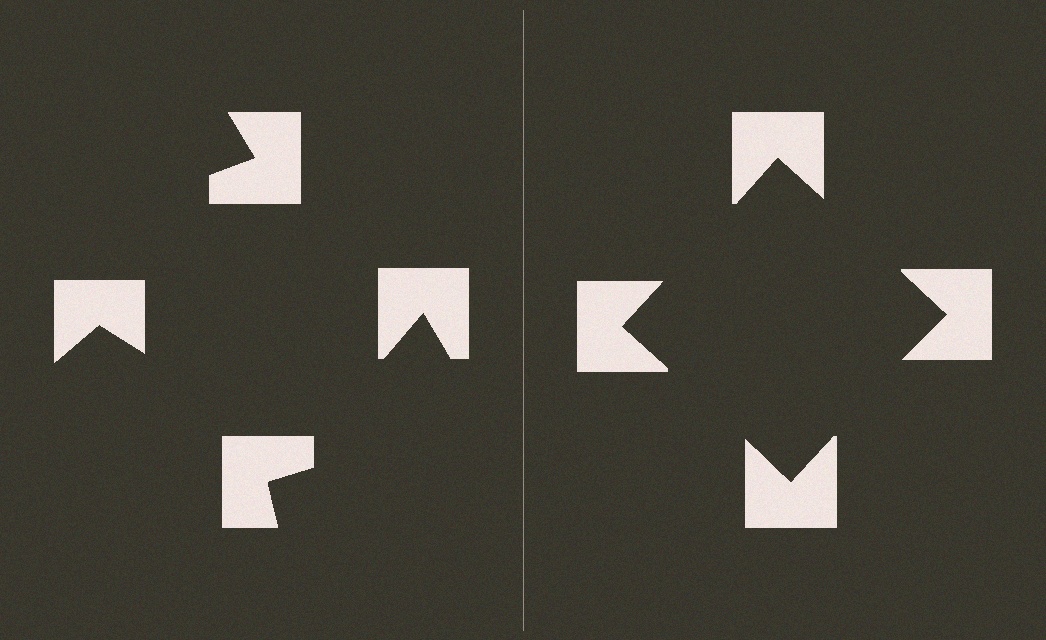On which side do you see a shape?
An illusory square appears on the right side. On the left side the wedge cuts are rotated, so no coherent shape forms.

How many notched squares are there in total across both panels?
8 — 4 on each side.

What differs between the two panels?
The notched squares are positioned identically on both sides; only the wedge orientations differ. On the right they align to a square; on the left they are misaligned.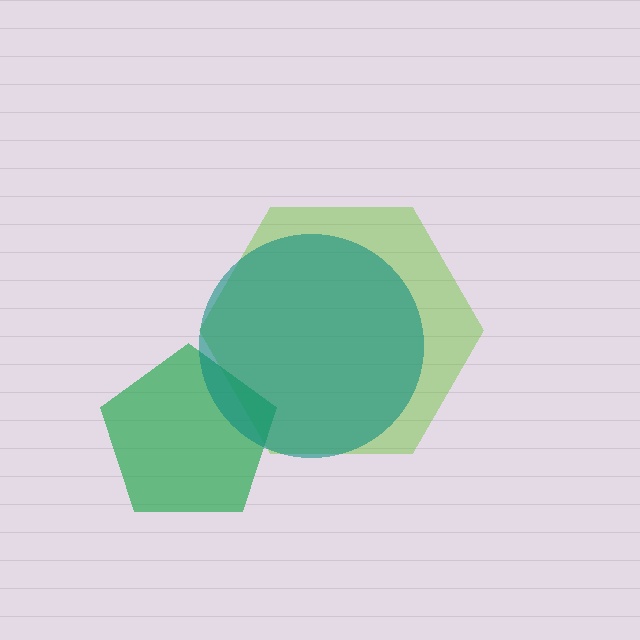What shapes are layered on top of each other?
The layered shapes are: a lime hexagon, a green pentagon, a teal circle.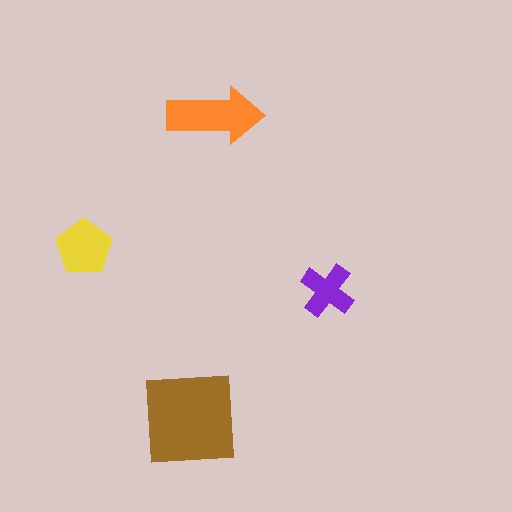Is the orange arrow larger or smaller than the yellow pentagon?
Larger.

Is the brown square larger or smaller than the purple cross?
Larger.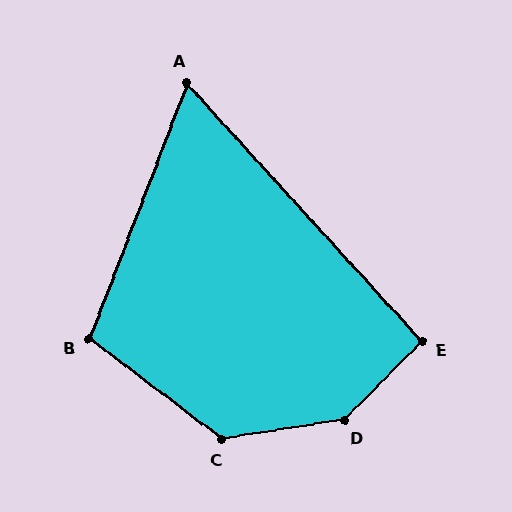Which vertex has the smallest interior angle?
A, at approximately 63 degrees.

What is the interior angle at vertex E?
Approximately 93 degrees (approximately right).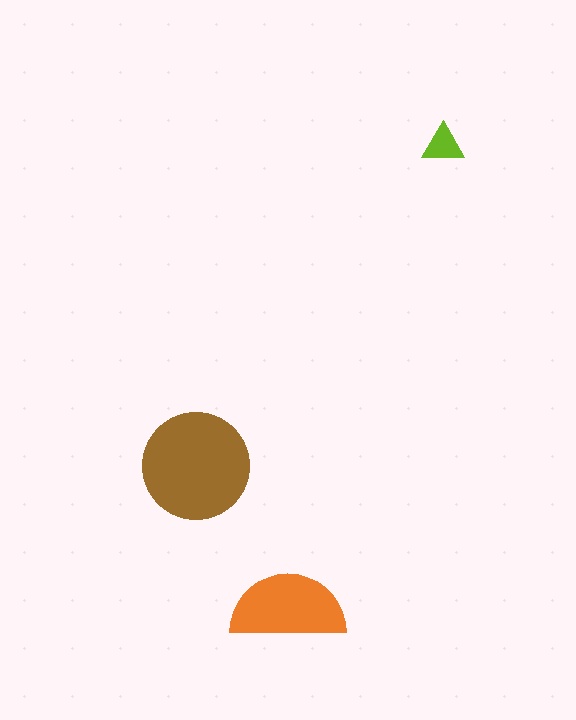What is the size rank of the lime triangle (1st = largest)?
3rd.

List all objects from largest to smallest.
The brown circle, the orange semicircle, the lime triangle.